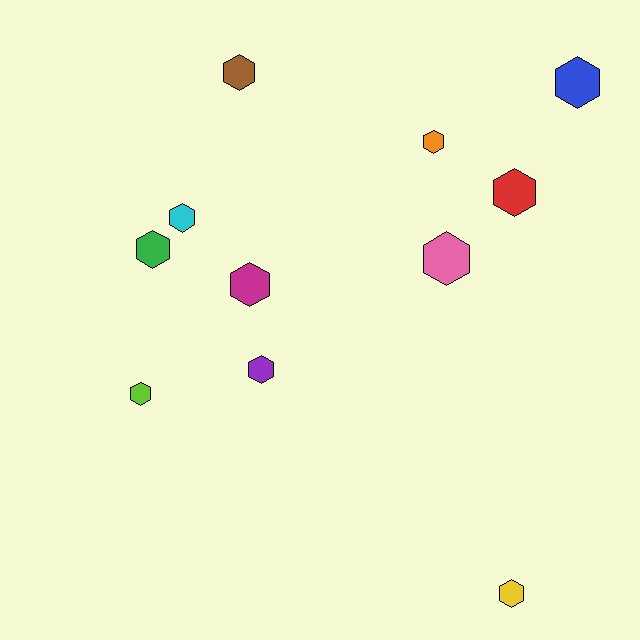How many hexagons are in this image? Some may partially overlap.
There are 11 hexagons.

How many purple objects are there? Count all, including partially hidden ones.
There is 1 purple object.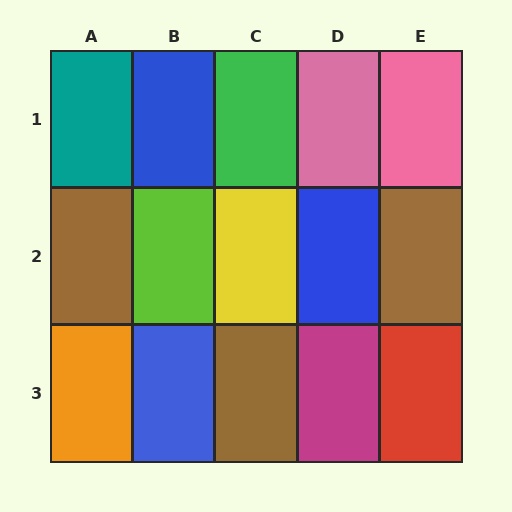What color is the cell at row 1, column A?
Teal.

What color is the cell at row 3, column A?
Orange.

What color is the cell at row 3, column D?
Magenta.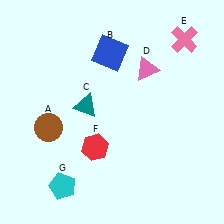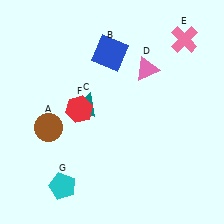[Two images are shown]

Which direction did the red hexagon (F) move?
The red hexagon (F) moved up.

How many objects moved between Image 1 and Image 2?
1 object moved between the two images.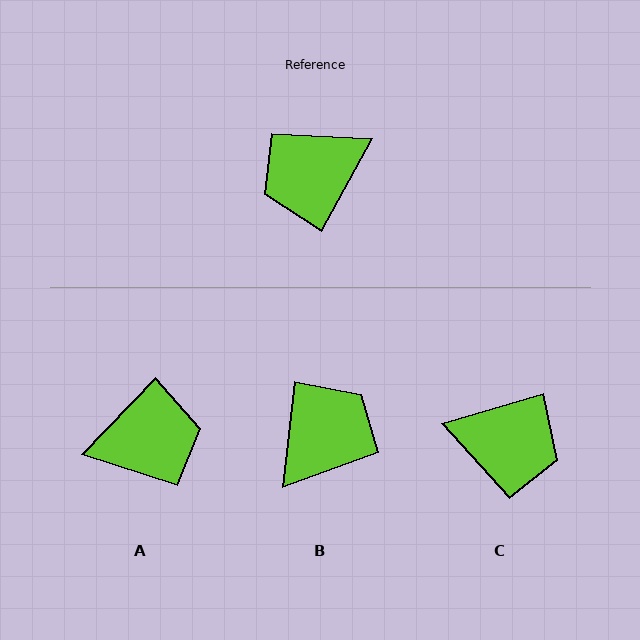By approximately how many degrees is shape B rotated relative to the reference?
Approximately 157 degrees clockwise.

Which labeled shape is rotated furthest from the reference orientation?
A, about 165 degrees away.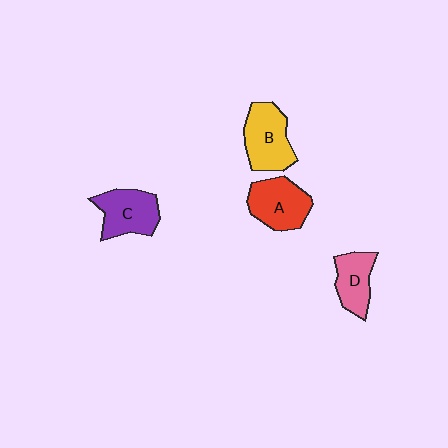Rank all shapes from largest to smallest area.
From largest to smallest: B (yellow), A (red), C (purple), D (pink).